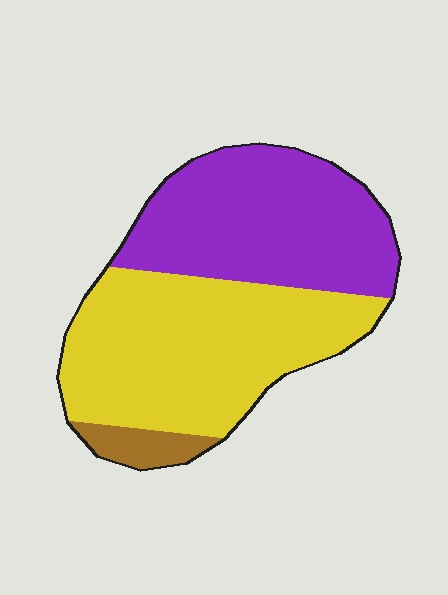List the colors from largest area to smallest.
From largest to smallest: yellow, purple, brown.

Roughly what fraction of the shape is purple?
Purple takes up about two fifths (2/5) of the shape.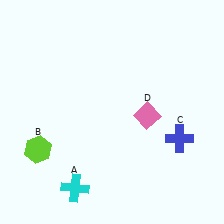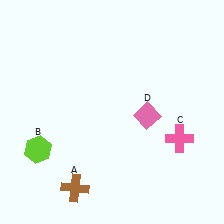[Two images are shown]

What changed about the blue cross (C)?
In Image 1, C is blue. In Image 2, it changed to pink.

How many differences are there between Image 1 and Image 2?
There are 2 differences between the two images.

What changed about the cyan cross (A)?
In Image 1, A is cyan. In Image 2, it changed to brown.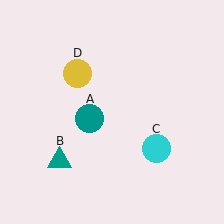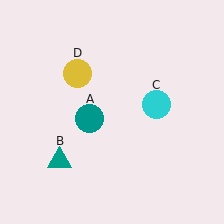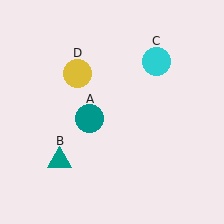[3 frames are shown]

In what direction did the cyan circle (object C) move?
The cyan circle (object C) moved up.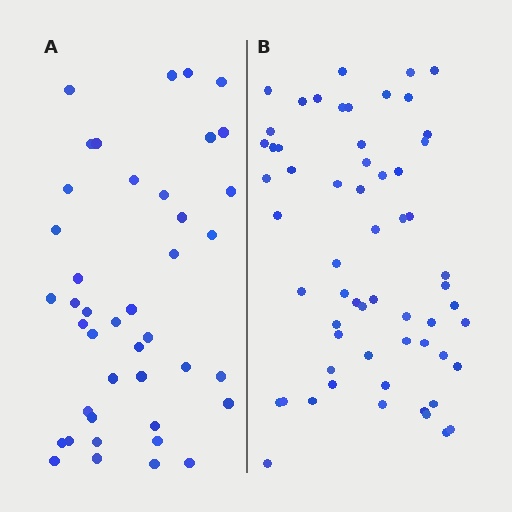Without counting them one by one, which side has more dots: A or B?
Region B (the right region) has more dots.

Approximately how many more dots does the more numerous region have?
Region B has approximately 20 more dots than region A.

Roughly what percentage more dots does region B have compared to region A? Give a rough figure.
About 45% more.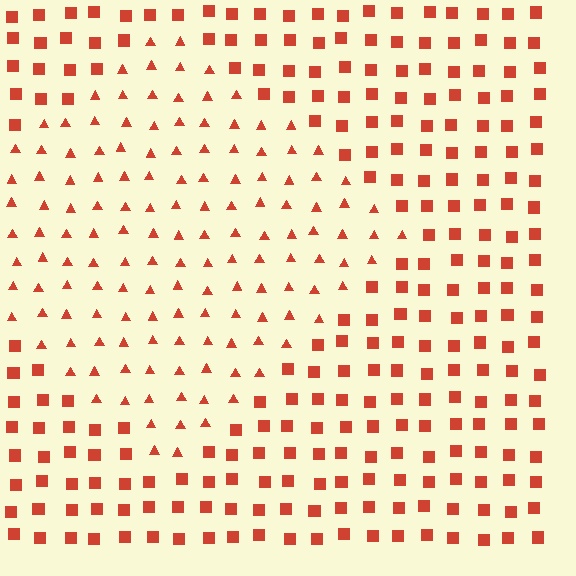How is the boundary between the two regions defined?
The boundary is defined by a change in element shape: triangles inside vs. squares outside. All elements share the same color and spacing.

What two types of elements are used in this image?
The image uses triangles inside the diamond region and squares outside it.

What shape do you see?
I see a diamond.